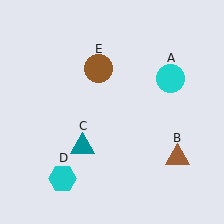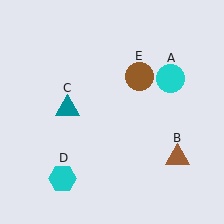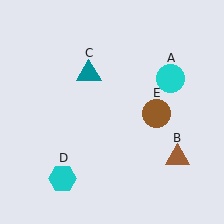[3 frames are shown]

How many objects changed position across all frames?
2 objects changed position: teal triangle (object C), brown circle (object E).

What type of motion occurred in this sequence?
The teal triangle (object C), brown circle (object E) rotated clockwise around the center of the scene.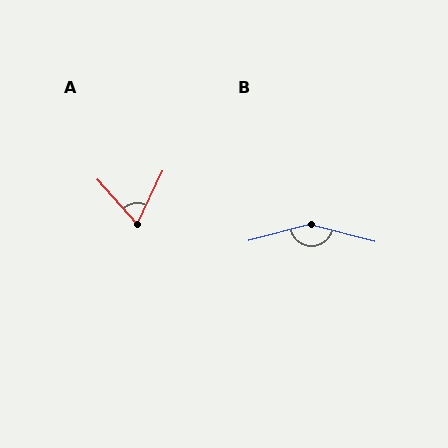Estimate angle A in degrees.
Approximately 67 degrees.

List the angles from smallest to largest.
A (67°), B (150°).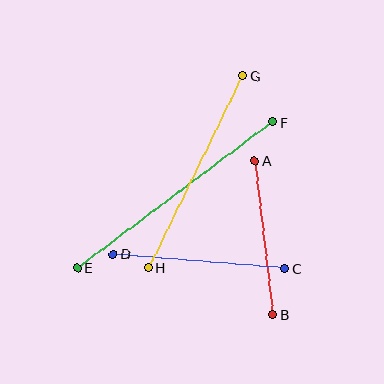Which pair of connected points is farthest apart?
Points E and F are farthest apart.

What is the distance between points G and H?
The distance is approximately 214 pixels.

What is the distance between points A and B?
The distance is approximately 155 pixels.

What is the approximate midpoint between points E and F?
The midpoint is at approximately (175, 195) pixels.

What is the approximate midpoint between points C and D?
The midpoint is at approximately (199, 261) pixels.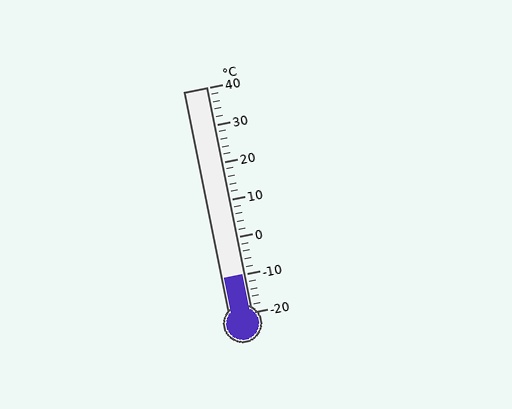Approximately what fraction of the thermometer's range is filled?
The thermometer is filled to approximately 15% of its range.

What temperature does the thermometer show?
The thermometer shows approximately -10°C.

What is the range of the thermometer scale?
The thermometer scale ranges from -20°C to 40°C.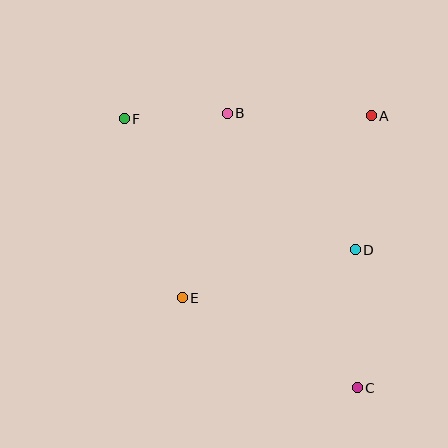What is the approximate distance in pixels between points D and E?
The distance between D and E is approximately 179 pixels.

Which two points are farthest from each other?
Points C and F are farthest from each other.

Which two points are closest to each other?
Points B and F are closest to each other.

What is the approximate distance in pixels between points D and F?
The distance between D and F is approximately 266 pixels.